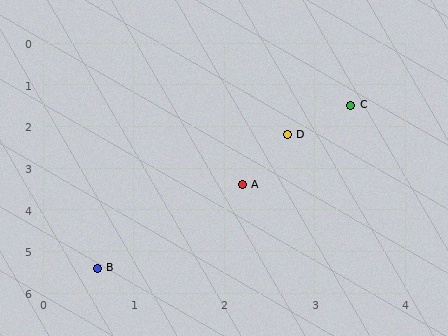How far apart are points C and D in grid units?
Points C and D are about 1.0 grid units apart.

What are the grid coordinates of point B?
Point B is at approximately (0.6, 5.4).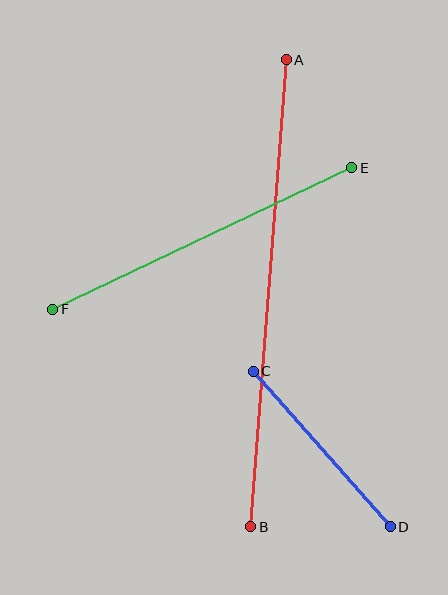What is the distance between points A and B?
The distance is approximately 469 pixels.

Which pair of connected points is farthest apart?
Points A and B are farthest apart.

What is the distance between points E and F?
The distance is approximately 331 pixels.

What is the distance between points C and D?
The distance is approximately 208 pixels.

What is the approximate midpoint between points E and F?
The midpoint is at approximately (202, 238) pixels.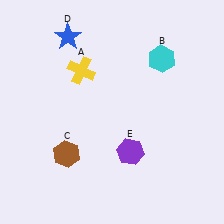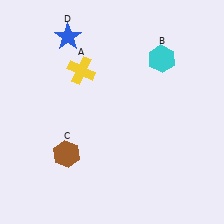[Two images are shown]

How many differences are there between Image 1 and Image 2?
There is 1 difference between the two images.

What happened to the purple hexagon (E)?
The purple hexagon (E) was removed in Image 2. It was in the bottom-right area of Image 1.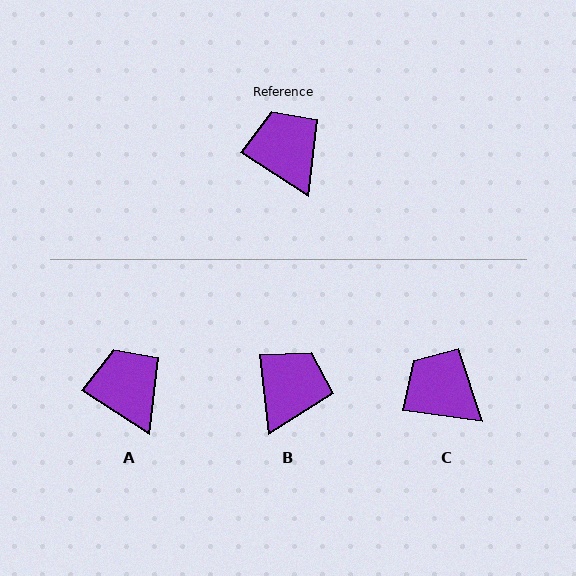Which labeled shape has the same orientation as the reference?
A.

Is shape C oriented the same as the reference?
No, it is off by about 25 degrees.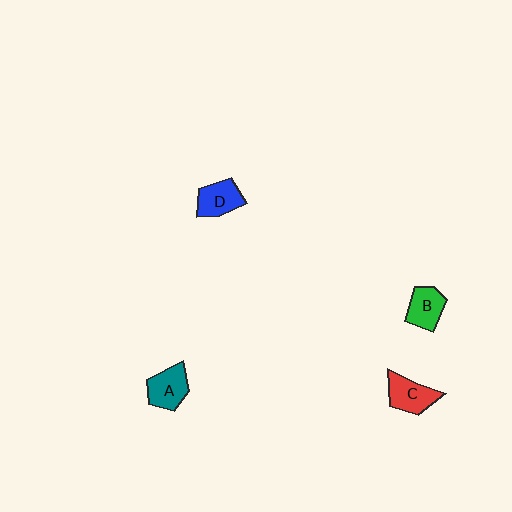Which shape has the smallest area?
Shape B (green).